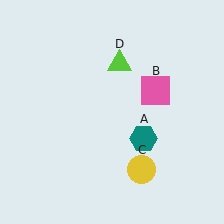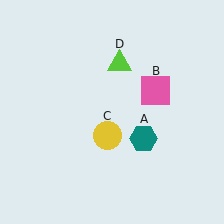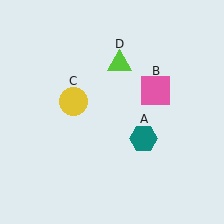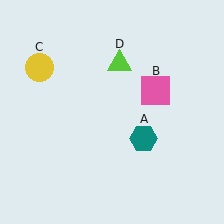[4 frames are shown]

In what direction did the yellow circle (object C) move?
The yellow circle (object C) moved up and to the left.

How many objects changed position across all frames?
1 object changed position: yellow circle (object C).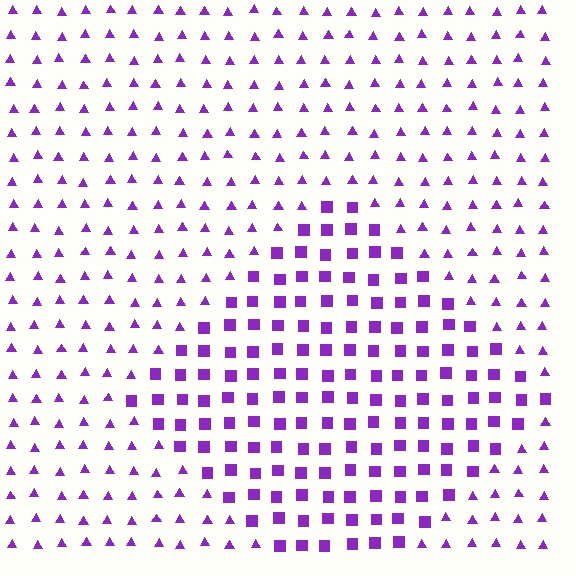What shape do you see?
I see a diamond.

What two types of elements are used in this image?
The image uses squares inside the diamond region and triangles outside it.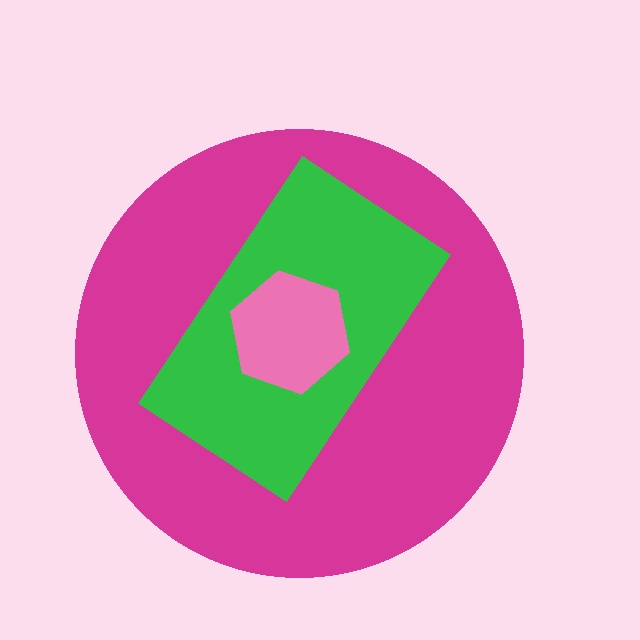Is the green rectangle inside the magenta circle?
Yes.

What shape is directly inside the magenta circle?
The green rectangle.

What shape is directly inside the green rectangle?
The pink hexagon.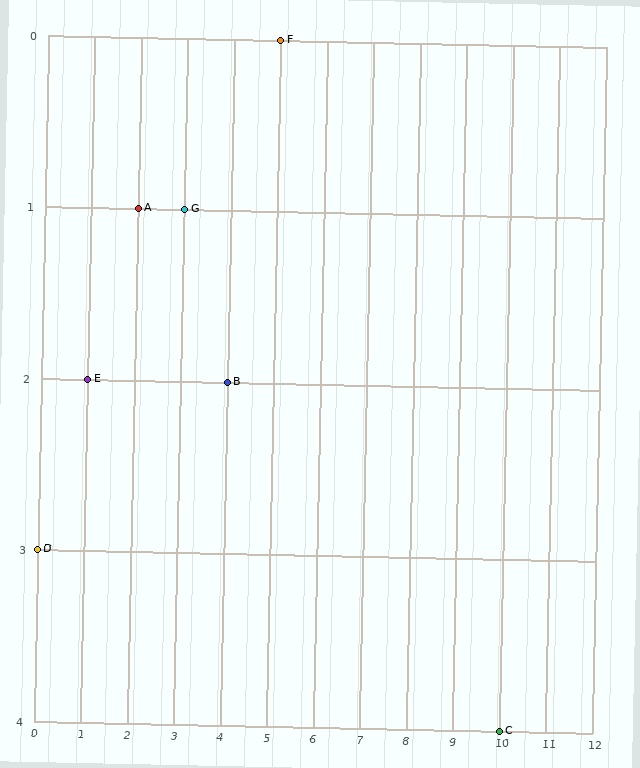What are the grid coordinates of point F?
Point F is at grid coordinates (5, 0).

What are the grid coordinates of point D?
Point D is at grid coordinates (0, 3).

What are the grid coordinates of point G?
Point G is at grid coordinates (3, 1).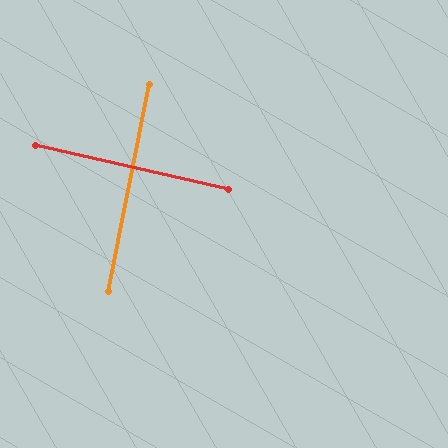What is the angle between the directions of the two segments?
Approximately 88 degrees.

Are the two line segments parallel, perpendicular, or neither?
Perpendicular — they meet at approximately 88°.